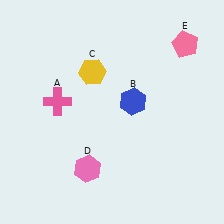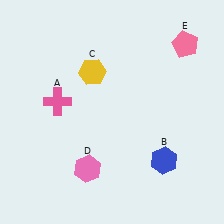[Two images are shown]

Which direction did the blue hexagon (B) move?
The blue hexagon (B) moved down.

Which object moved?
The blue hexagon (B) moved down.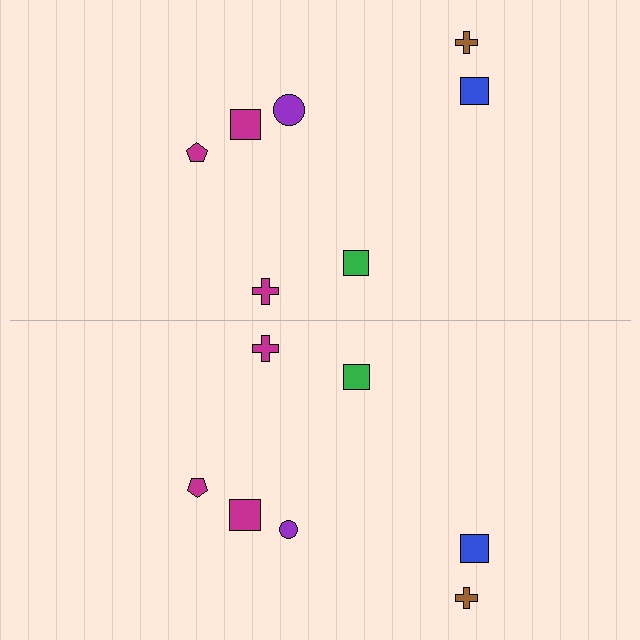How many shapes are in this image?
There are 14 shapes in this image.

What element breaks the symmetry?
The purple circle on the bottom side has a different size than its mirror counterpart.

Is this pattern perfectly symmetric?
No, the pattern is not perfectly symmetric. The purple circle on the bottom side has a different size than its mirror counterpart.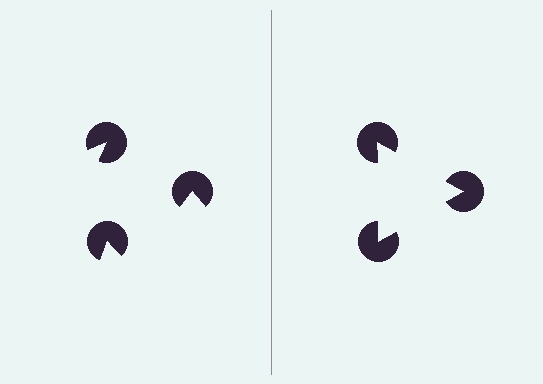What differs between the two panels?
The pac-man discs are positioned identically on both sides; only the wedge orientations differ. On the right they align to a triangle; on the left they are misaligned.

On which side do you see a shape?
An illusory triangle appears on the right side. On the left side the wedge cuts are rotated, so no coherent shape forms.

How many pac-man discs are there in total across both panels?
6 — 3 on each side.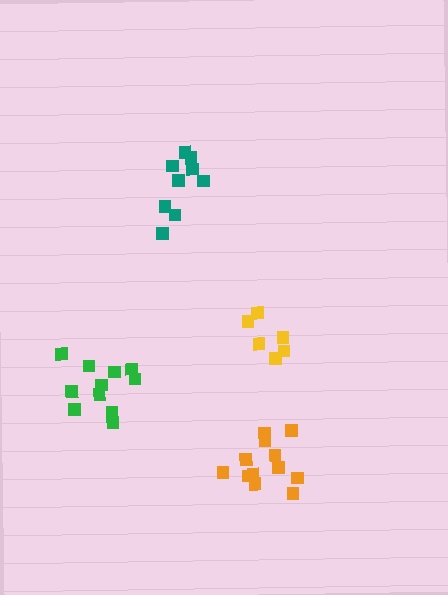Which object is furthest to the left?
The green cluster is leftmost.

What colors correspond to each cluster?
The clusters are colored: green, yellow, orange, teal.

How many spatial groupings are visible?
There are 4 spatial groupings.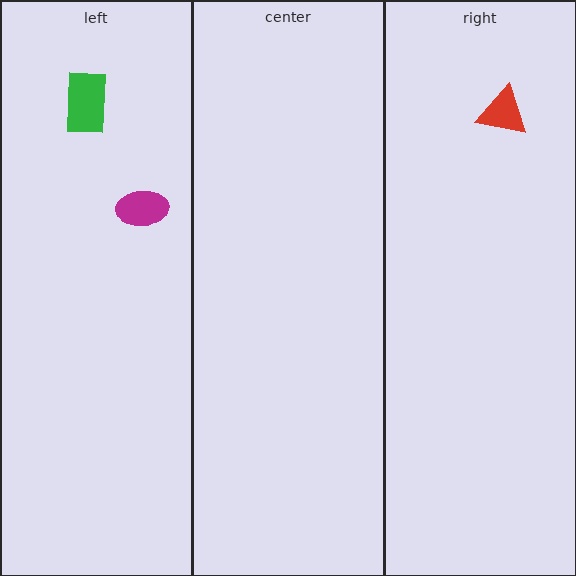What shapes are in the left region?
The green rectangle, the magenta ellipse.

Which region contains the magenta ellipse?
The left region.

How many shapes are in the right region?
1.